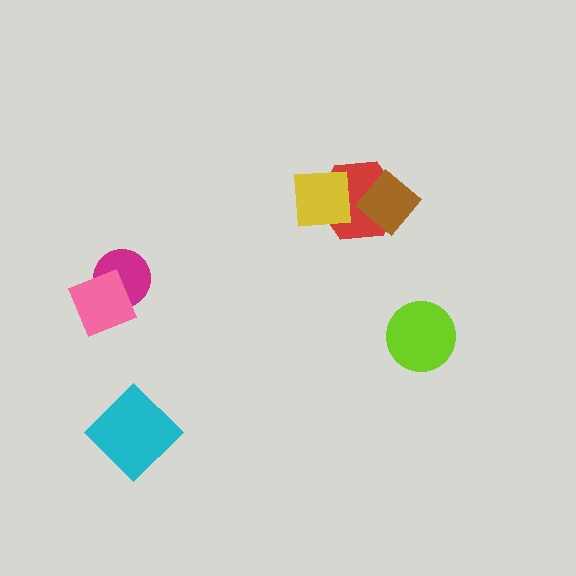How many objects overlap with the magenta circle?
1 object overlaps with the magenta circle.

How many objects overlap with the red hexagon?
2 objects overlap with the red hexagon.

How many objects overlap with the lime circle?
0 objects overlap with the lime circle.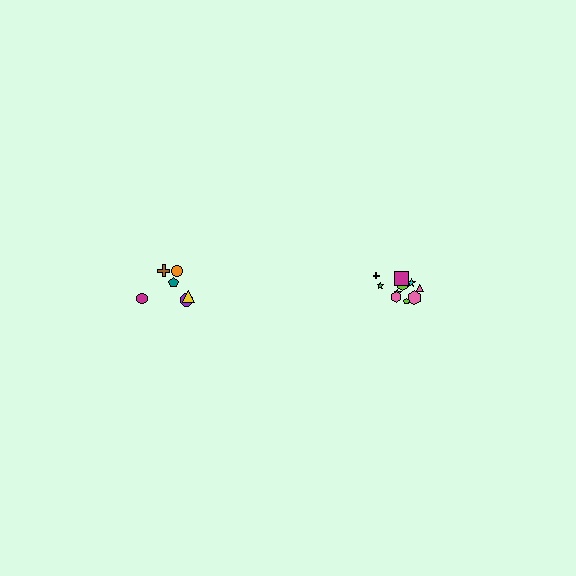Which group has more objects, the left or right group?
The right group.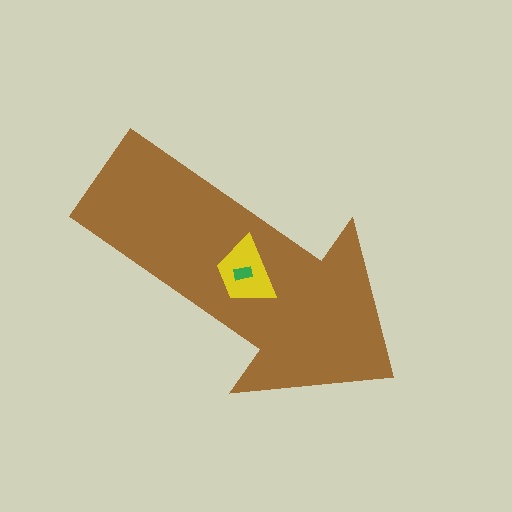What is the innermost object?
The green rectangle.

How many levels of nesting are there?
3.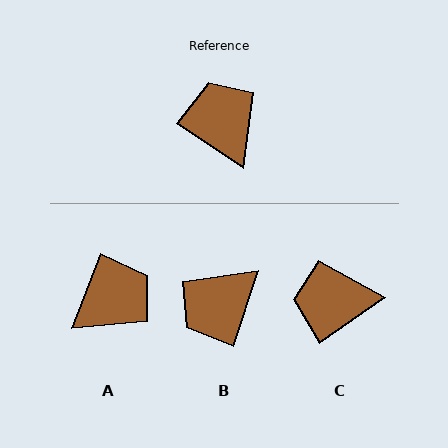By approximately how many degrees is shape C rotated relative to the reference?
Approximately 69 degrees counter-clockwise.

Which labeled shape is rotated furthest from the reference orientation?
B, about 106 degrees away.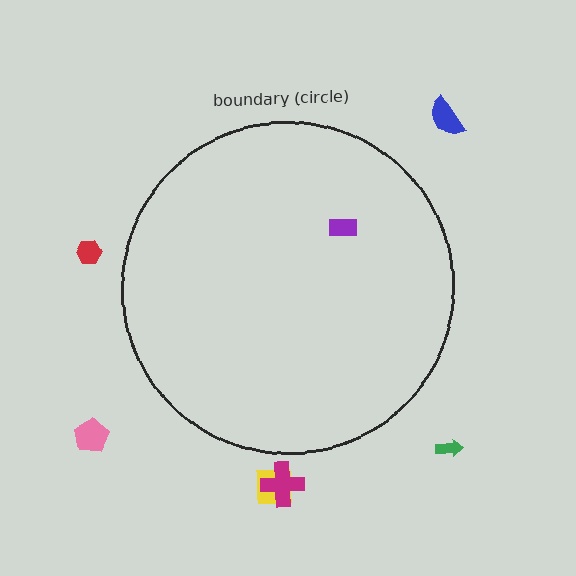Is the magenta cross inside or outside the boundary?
Outside.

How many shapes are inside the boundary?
1 inside, 6 outside.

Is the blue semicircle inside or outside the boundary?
Outside.